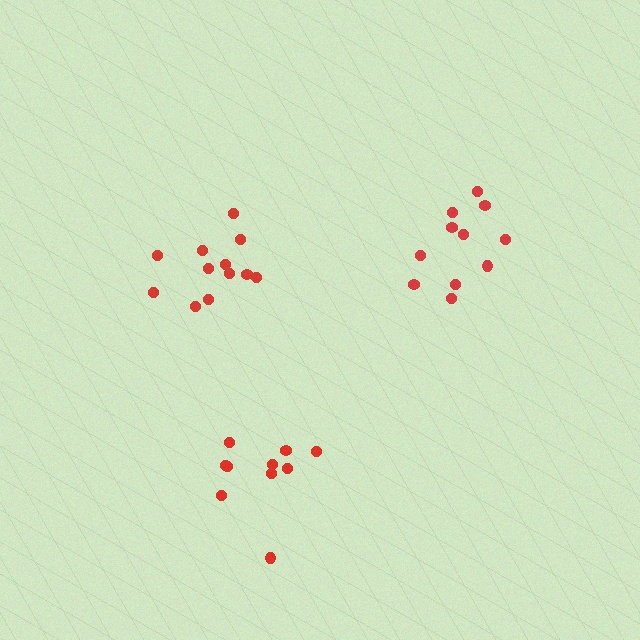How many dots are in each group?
Group 1: 10 dots, Group 2: 11 dots, Group 3: 12 dots (33 total).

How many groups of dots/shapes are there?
There are 3 groups.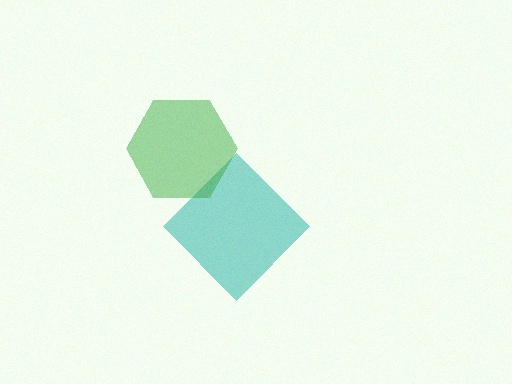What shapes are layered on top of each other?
The layered shapes are: a teal diamond, a green hexagon.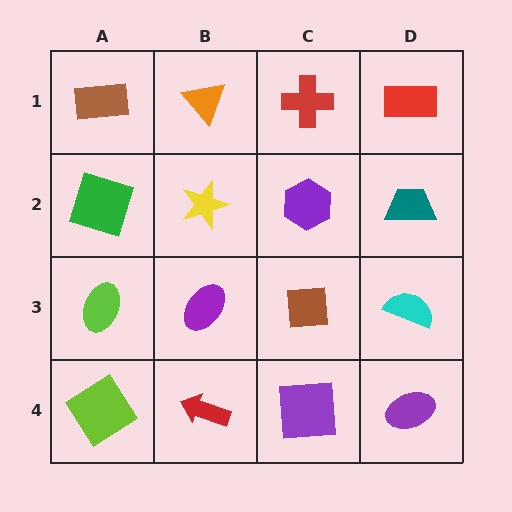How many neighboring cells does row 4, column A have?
2.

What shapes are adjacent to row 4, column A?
A lime ellipse (row 3, column A), a red arrow (row 4, column B).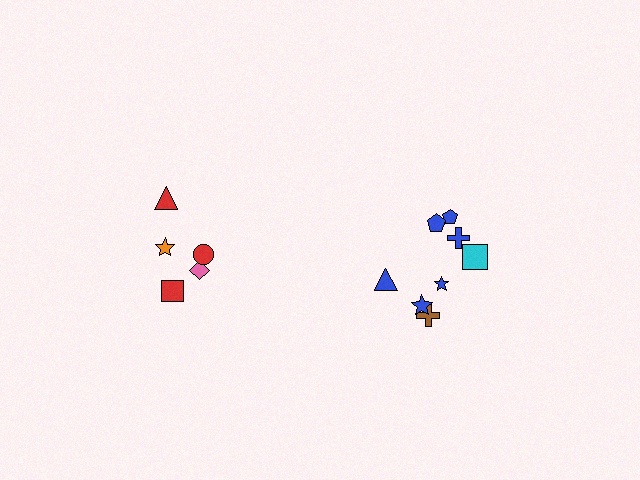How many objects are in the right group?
There are 8 objects.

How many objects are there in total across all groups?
There are 13 objects.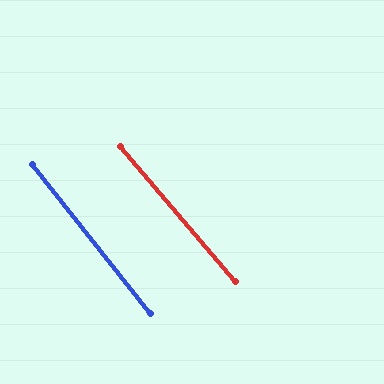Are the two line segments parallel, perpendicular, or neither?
Parallel — their directions differ by only 1.6°.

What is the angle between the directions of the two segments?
Approximately 2 degrees.